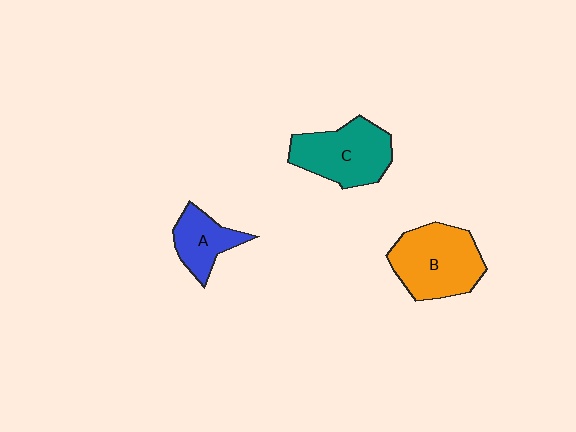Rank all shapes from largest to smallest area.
From largest to smallest: B (orange), C (teal), A (blue).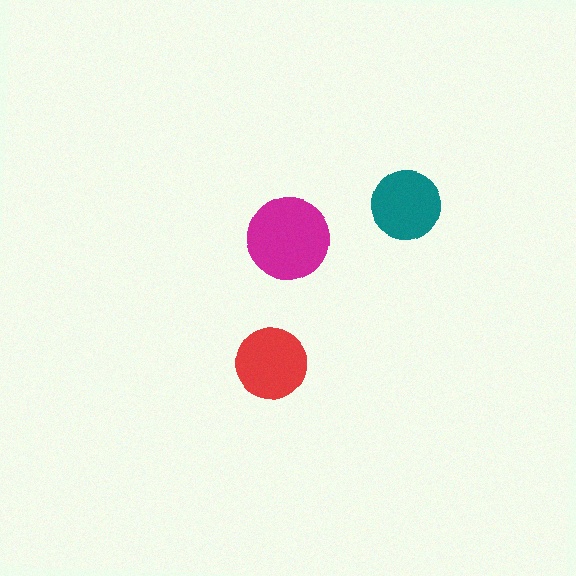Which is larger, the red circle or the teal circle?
The red one.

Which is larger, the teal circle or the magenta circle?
The magenta one.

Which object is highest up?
The teal circle is topmost.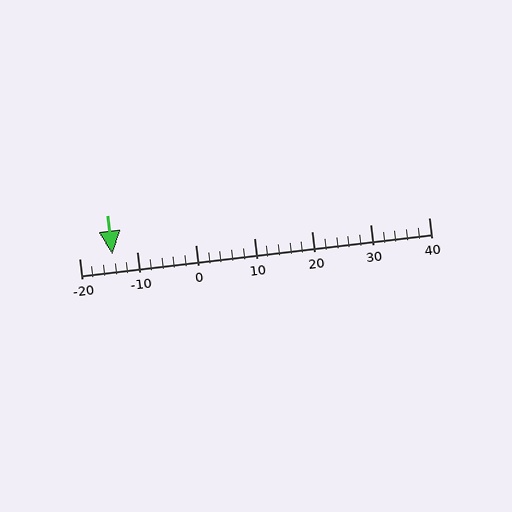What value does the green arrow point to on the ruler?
The green arrow points to approximately -14.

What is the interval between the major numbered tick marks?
The major tick marks are spaced 10 units apart.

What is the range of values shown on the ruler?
The ruler shows values from -20 to 40.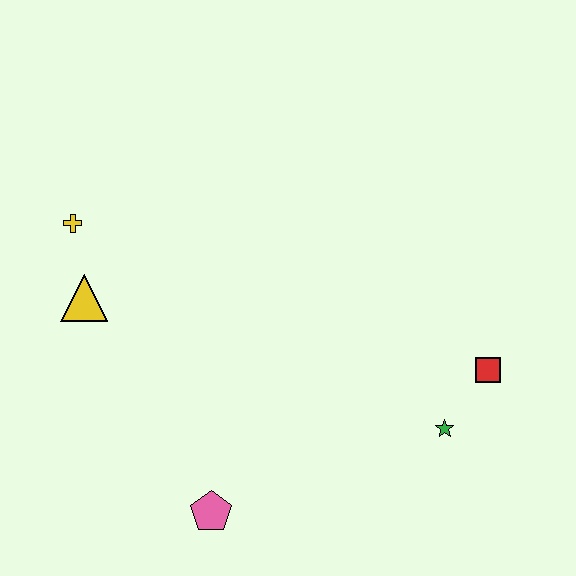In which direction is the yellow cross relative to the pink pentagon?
The yellow cross is above the pink pentagon.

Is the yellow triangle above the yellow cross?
No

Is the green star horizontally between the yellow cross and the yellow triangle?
No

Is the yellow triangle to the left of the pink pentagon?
Yes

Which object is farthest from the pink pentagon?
The yellow cross is farthest from the pink pentagon.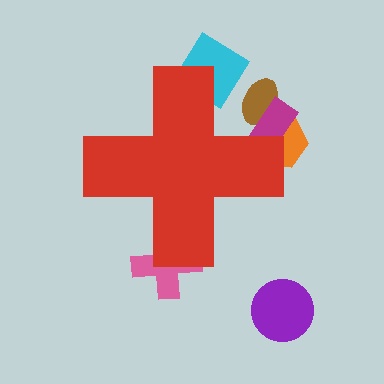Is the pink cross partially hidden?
Yes, the pink cross is partially hidden behind the red cross.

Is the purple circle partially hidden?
No, the purple circle is fully visible.